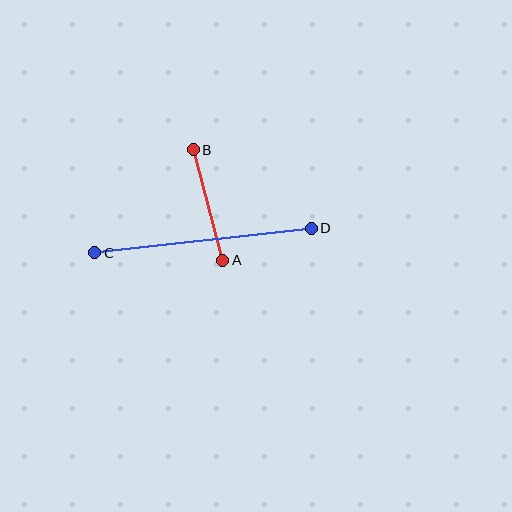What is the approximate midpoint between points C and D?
The midpoint is at approximately (203, 240) pixels.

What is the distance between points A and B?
The distance is approximately 114 pixels.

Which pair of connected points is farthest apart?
Points C and D are farthest apart.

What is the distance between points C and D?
The distance is approximately 218 pixels.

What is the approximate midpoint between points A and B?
The midpoint is at approximately (208, 205) pixels.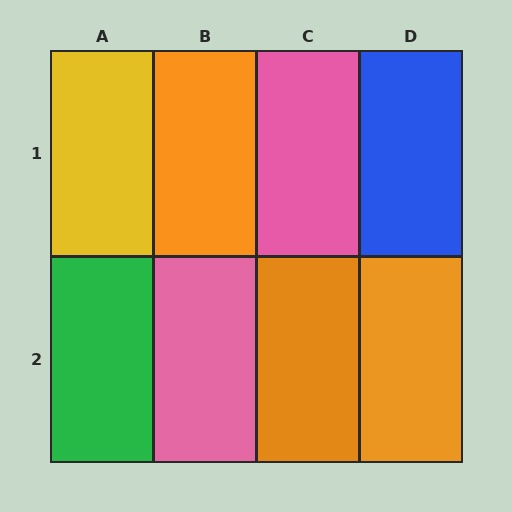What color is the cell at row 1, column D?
Blue.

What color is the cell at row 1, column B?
Orange.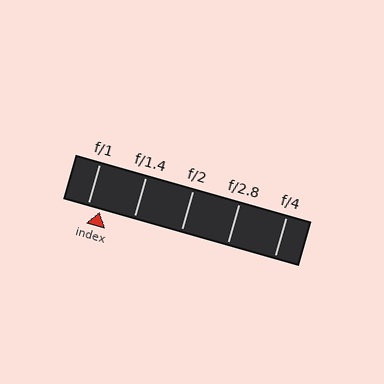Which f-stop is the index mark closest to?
The index mark is closest to f/1.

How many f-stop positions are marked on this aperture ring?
There are 5 f-stop positions marked.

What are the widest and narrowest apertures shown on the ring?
The widest aperture shown is f/1 and the narrowest is f/4.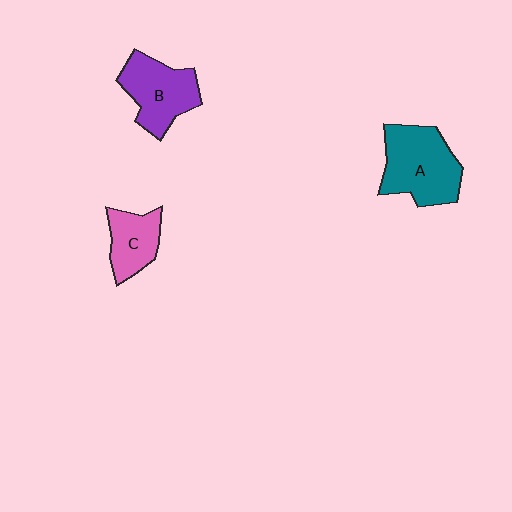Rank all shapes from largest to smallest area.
From largest to smallest: A (teal), B (purple), C (pink).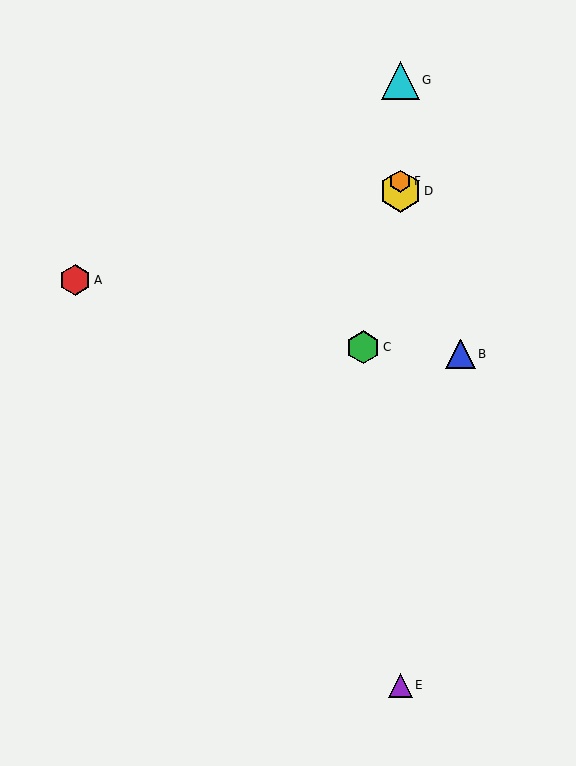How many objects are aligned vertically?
4 objects (D, E, F, G) are aligned vertically.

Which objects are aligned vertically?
Objects D, E, F, G are aligned vertically.